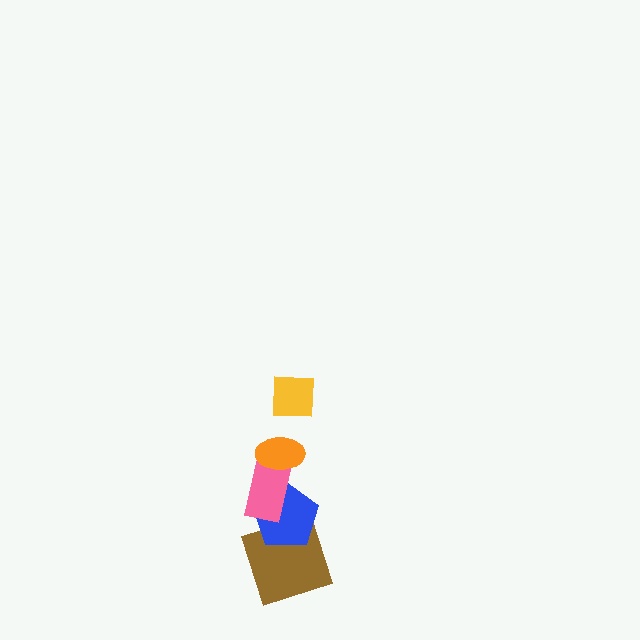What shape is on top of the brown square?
The blue pentagon is on top of the brown square.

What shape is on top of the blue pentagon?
The pink rectangle is on top of the blue pentagon.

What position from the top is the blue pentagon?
The blue pentagon is 4th from the top.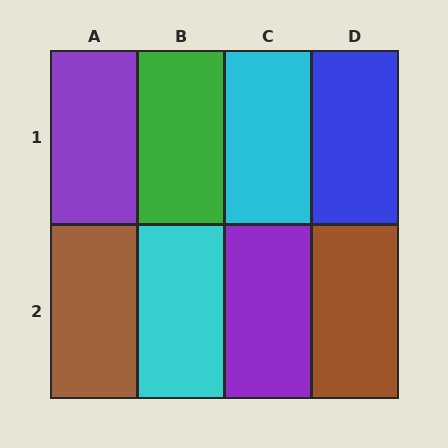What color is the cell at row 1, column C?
Cyan.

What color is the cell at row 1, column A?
Purple.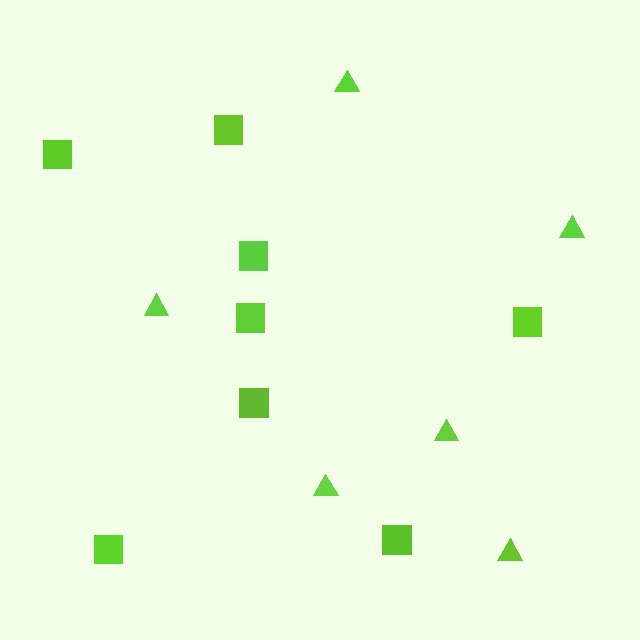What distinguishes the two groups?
There are 2 groups: one group of squares (8) and one group of triangles (6).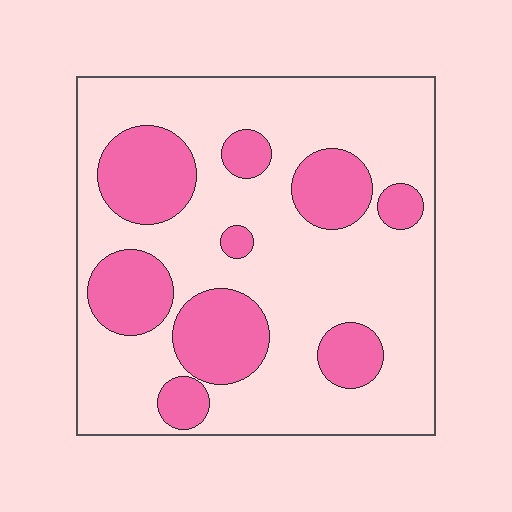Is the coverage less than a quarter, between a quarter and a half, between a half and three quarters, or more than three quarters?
Between a quarter and a half.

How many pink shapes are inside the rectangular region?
9.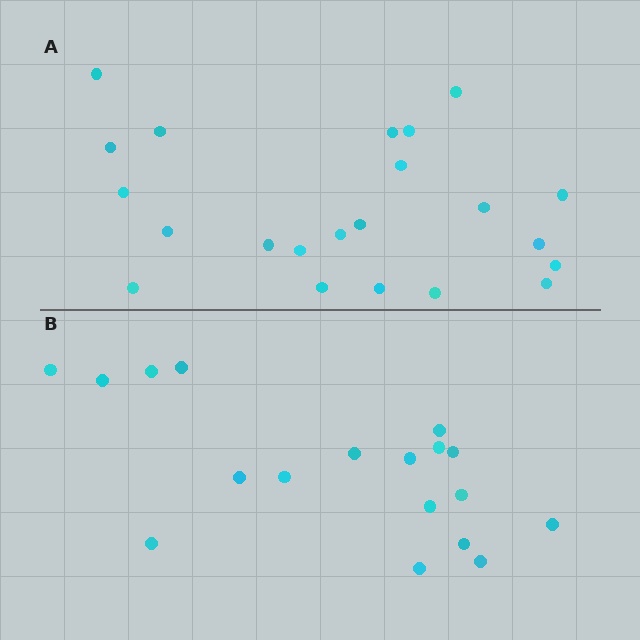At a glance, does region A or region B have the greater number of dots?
Region A (the top region) has more dots.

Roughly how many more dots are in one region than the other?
Region A has about 4 more dots than region B.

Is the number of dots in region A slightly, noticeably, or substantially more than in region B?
Region A has only slightly more — the two regions are fairly close. The ratio is roughly 1.2 to 1.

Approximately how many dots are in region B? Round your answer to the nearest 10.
About 20 dots. (The exact count is 18, which rounds to 20.)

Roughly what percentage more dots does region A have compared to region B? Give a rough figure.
About 20% more.